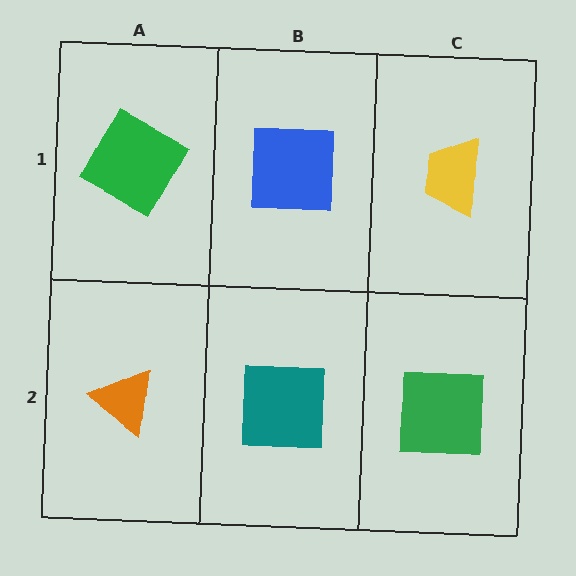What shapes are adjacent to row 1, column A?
An orange triangle (row 2, column A), a blue square (row 1, column B).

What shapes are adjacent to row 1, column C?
A green square (row 2, column C), a blue square (row 1, column B).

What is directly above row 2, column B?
A blue square.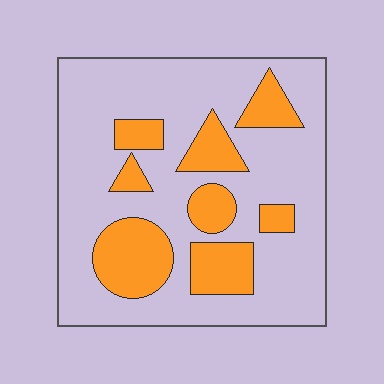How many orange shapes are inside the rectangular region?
8.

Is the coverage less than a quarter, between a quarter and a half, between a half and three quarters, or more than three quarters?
Between a quarter and a half.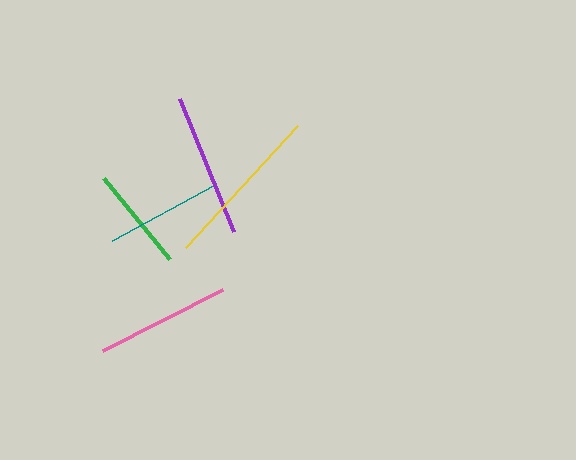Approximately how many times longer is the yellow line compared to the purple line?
The yellow line is approximately 1.2 times the length of the purple line.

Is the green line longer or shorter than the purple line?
The purple line is longer than the green line.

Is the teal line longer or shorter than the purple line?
The purple line is longer than the teal line.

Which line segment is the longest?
The yellow line is the longest at approximately 166 pixels.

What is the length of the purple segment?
The purple segment is approximately 143 pixels long.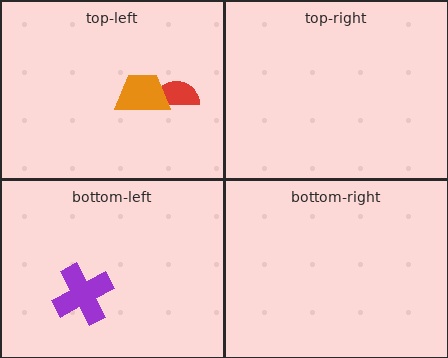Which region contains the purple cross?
The bottom-left region.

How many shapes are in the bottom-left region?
1.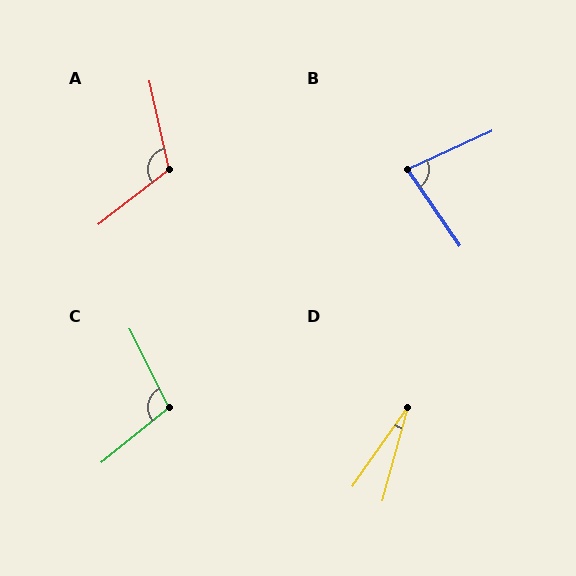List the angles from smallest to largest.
D (19°), B (80°), C (102°), A (115°).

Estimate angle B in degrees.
Approximately 80 degrees.